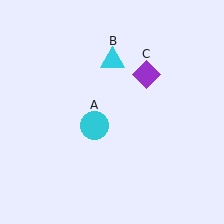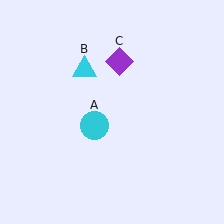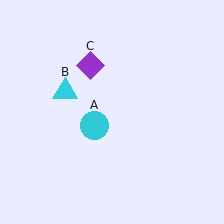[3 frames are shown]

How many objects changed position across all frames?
2 objects changed position: cyan triangle (object B), purple diamond (object C).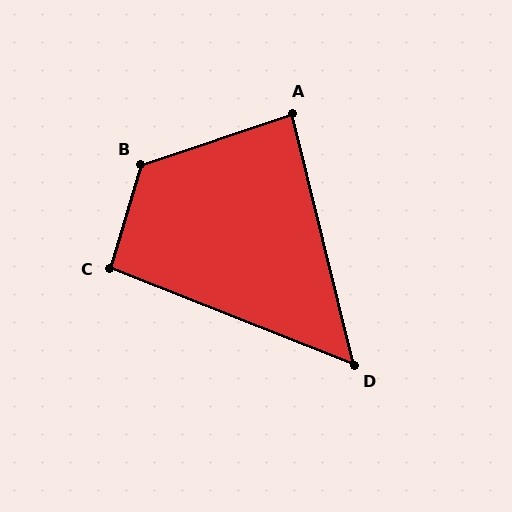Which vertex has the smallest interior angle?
D, at approximately 55 degrees.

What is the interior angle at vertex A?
Approximately 85 degrees (approximately right).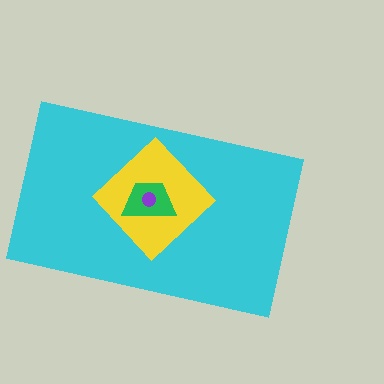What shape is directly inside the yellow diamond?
The green trapezoid.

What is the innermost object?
The purple circle.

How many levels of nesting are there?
4.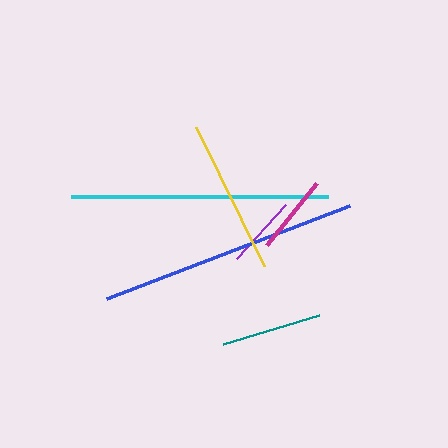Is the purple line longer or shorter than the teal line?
The teal line is longer than the purple line.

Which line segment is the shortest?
The purple line is the shortest at approximately 73 pixels.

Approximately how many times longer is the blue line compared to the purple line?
The blue line is approximately 3.5 times the length of the purple line.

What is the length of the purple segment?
The purple segment is approximately 73 pixels long.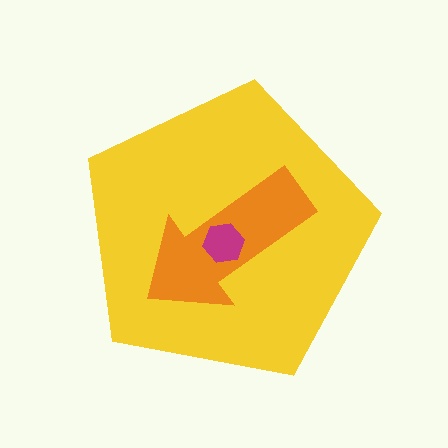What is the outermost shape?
The yellow pentagon.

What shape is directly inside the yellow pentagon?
The orange arrow.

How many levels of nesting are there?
3.